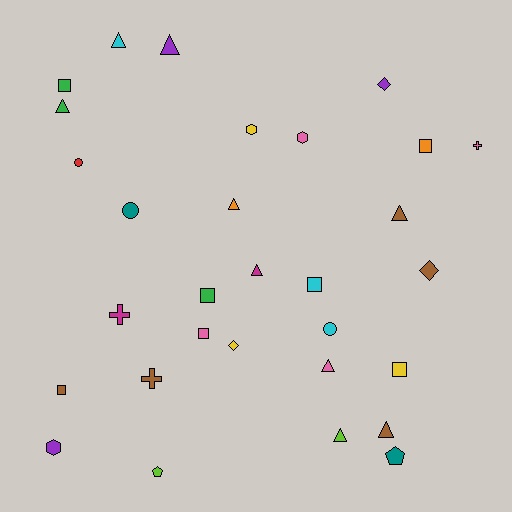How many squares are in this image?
There are 7 squares.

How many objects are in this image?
There are 30 objects.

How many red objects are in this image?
There is 1 red object.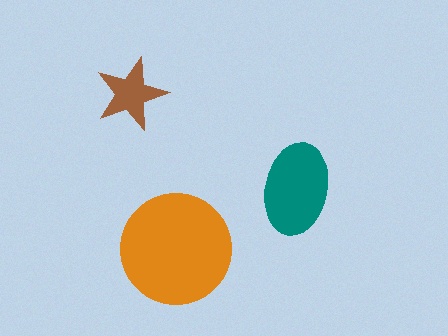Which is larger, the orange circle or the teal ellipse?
The orange circle.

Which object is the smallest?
The brown star.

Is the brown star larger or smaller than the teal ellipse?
Smaller.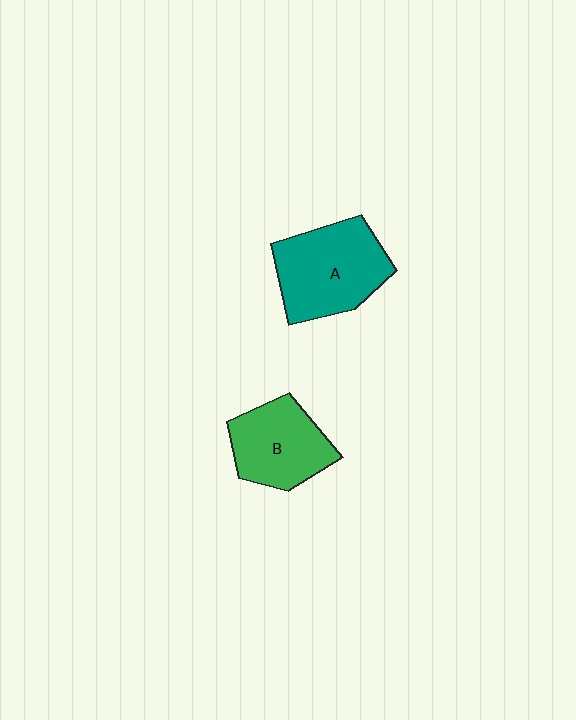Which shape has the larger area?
Shape A (teal).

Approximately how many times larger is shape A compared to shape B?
Approximately 1.3 times.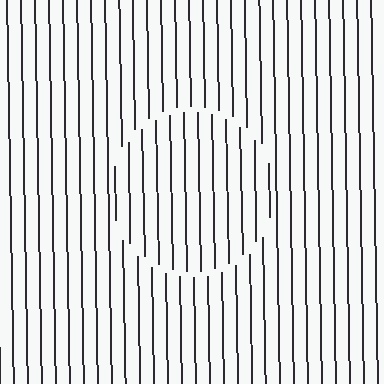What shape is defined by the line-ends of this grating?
An illusory circle. The interior of the shape contains the same grating, shifted by half a period — the contour is defined by the phase discontinuity where line-ends from the inner and outer gratings abut.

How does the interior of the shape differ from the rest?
The interior of the shape contains the same grating, shifted by half a period — the contour is defined by the phase discontinuity where line-ends from the inner and outer gratings abut.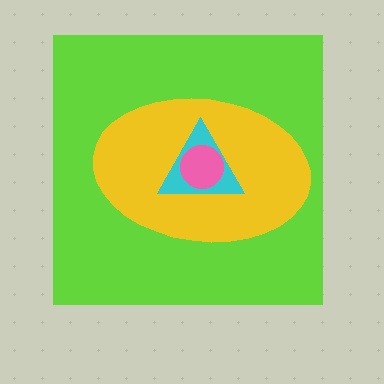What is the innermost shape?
The pink circle.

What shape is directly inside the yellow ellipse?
The cyan triangle.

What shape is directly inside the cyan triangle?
The pink circle.